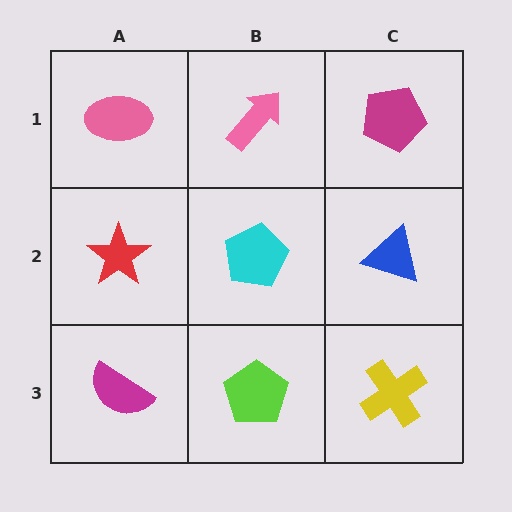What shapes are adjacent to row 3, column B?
A cyan pentagon (row 2, column B), a magenta semicircle (row 3, column A), a yellow cross (row 3, column C).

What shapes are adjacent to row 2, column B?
A pink arrow (row 1, column B), a lime pentagon (row 3, column B), a red star (row 2, column A), a blue triangle (row 2, column C).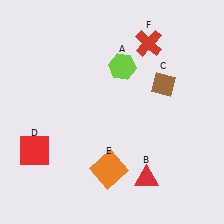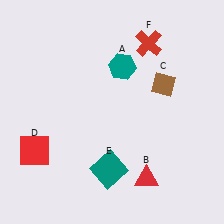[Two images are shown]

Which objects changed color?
A changed from lime to teal. E changed from orange to teal.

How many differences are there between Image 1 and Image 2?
There are 2 differences between the two images.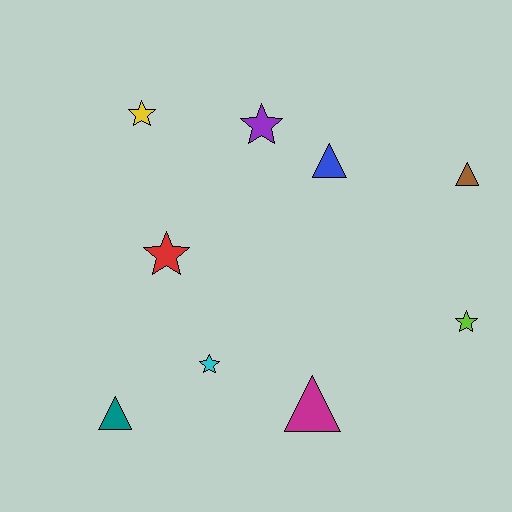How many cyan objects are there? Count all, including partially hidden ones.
There is 1 cyan object.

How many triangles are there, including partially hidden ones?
There are 4 triangles.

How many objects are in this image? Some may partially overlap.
There are 9 objects.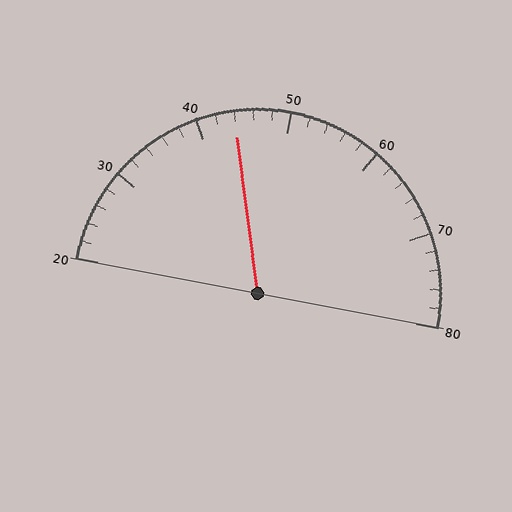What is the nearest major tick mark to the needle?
The nearest major tick mark is 40.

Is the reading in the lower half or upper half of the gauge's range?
The reading is in the lower half of the range (20 to 80).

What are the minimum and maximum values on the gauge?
The gauge ranges from 20 to 80.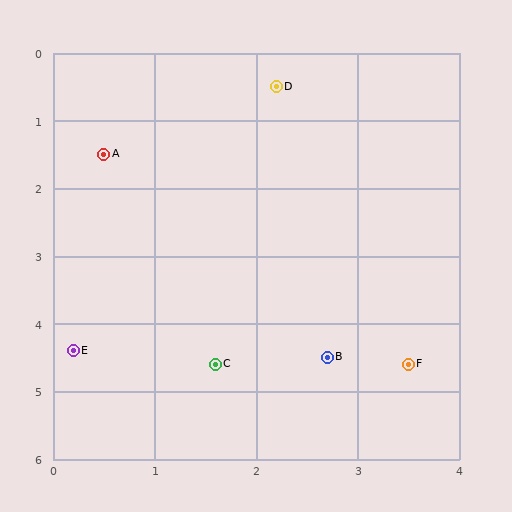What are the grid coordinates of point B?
Point B is at approximately (2.7, 4.5).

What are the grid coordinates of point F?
Point F is at approximately (3.5, 4.6).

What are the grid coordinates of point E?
Point E is at approximately (0.2, 4.4).